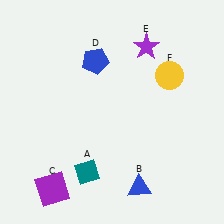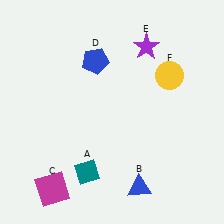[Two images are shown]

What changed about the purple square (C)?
In Image 1, C is purple. In Image 2, it changed to magenta.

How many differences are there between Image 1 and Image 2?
There is 1 difference between the two images.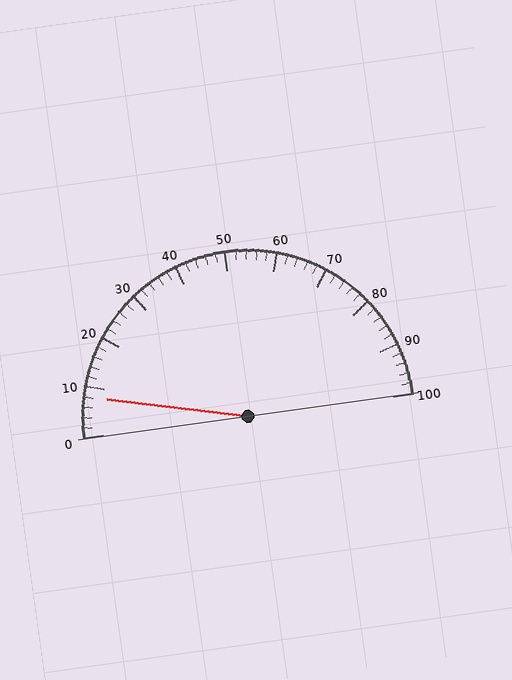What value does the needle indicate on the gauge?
The needle indicates approximately 8.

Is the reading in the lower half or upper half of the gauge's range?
The reading is in the lower half of the range (0 to 100).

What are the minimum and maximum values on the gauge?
The gauge ranges from 0 to 100.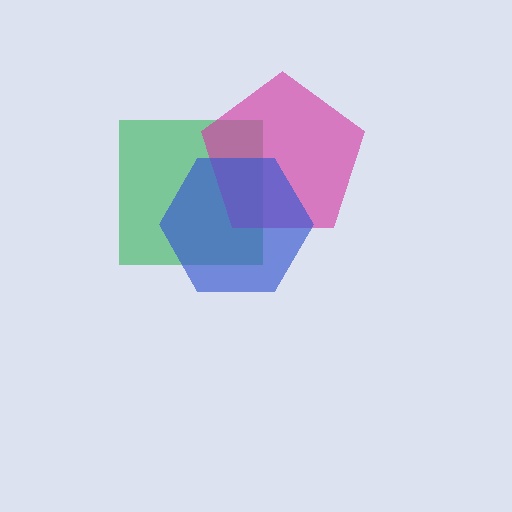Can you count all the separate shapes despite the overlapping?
Yes, there are 3 separate shapes.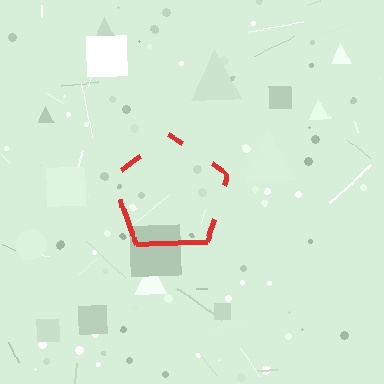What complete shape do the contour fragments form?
The contour fragments form a pentagon.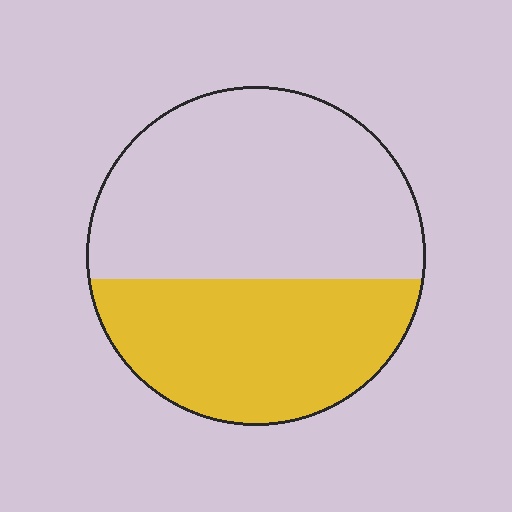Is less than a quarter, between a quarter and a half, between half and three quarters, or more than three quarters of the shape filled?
Between a quarter and a half.